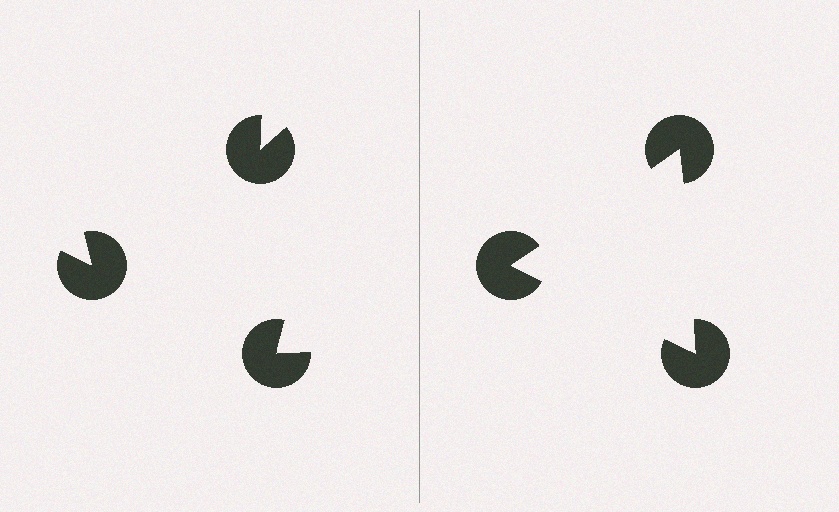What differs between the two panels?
The pac-man discs are positioned identically on both sides; only the wedge orientations differ. On the right they align to a triangle; on the left they are misaligned.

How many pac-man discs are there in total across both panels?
6 — 3 on each side.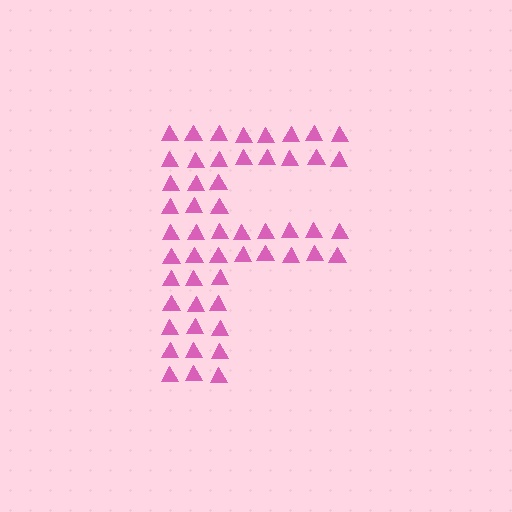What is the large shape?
The large shape is the letter F.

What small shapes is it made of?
It is made of small triangles.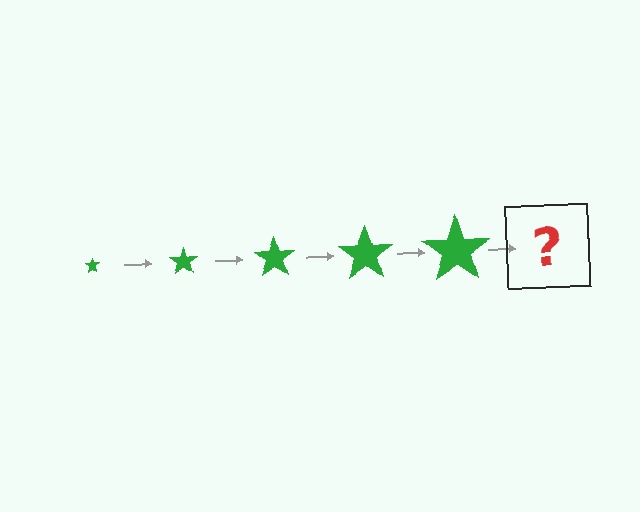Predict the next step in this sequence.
The next step is a green star, larger than the previous one.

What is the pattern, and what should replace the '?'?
The pattern is that the star gets progressively larger each step. The '?' should be a green star, larger than the previous one.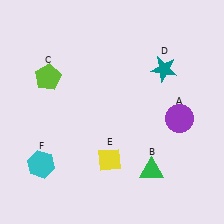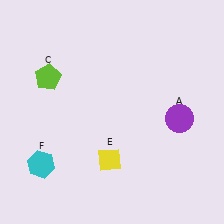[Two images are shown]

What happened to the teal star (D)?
The teal star (D) was removed in Image 2. It was in the top-right area of Image 1.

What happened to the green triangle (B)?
The green triangle (B) was removed in Image 2. It was in the bottom-right area of Image 1.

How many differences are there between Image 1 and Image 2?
There are 2 differences between the two images.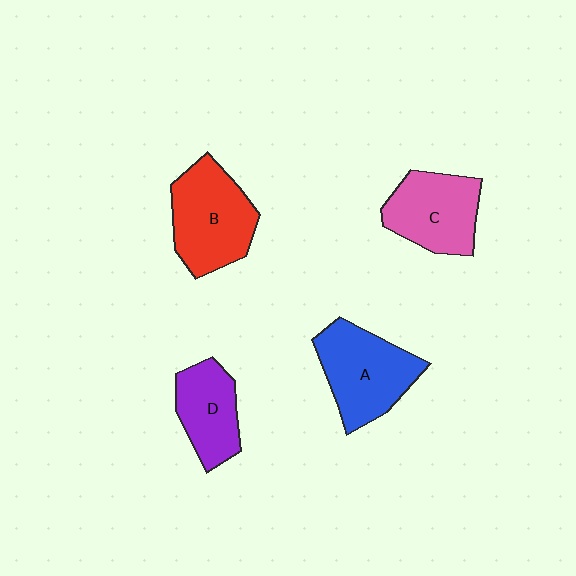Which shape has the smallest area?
Shape D (purple).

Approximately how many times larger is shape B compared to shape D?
Approximately 1.4 times.